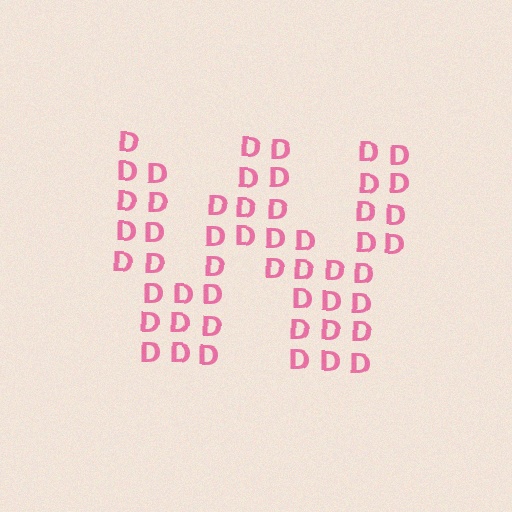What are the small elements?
The small elements are letter D's.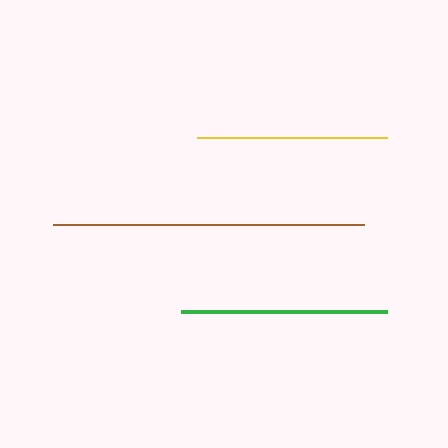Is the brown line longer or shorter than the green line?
The brown line is longer than the green line.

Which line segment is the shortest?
The yellow line is the shortest at approximately 190 pixels.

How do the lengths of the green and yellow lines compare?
The green and yellow lines are approximately the same length.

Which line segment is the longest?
The brown line is the longest at approximately 311 pixels.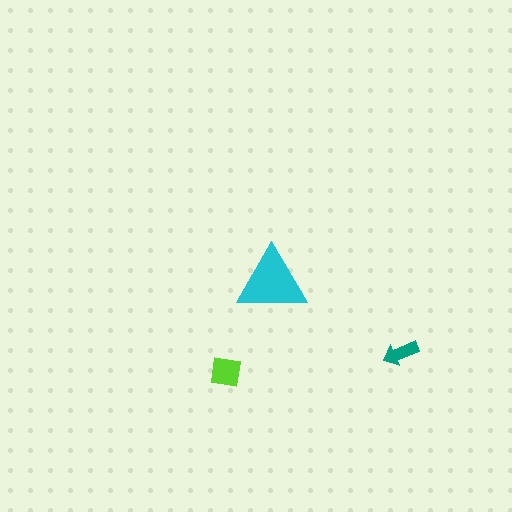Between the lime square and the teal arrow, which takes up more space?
The lime square.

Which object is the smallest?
The teal arrow.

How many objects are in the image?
There are 3 objects in the image.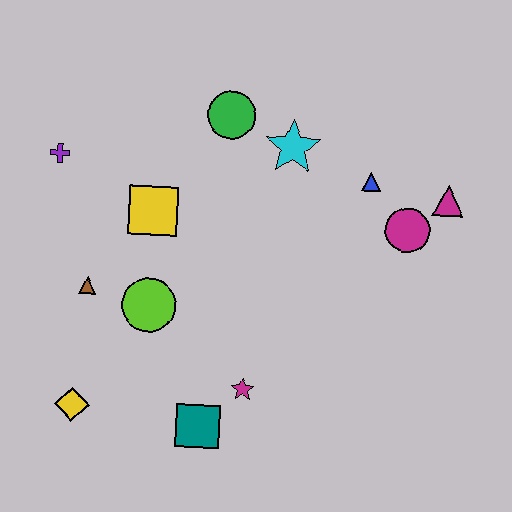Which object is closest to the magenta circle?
The magenta triangle is closest to the magenta circle.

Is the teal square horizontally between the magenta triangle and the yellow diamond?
Yes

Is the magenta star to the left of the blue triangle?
Yes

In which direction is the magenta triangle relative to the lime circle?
The magenta triangle is to the right of the lime circle.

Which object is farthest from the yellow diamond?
The magenta triangle is farthest from the yellow diamond.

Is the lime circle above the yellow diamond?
Yes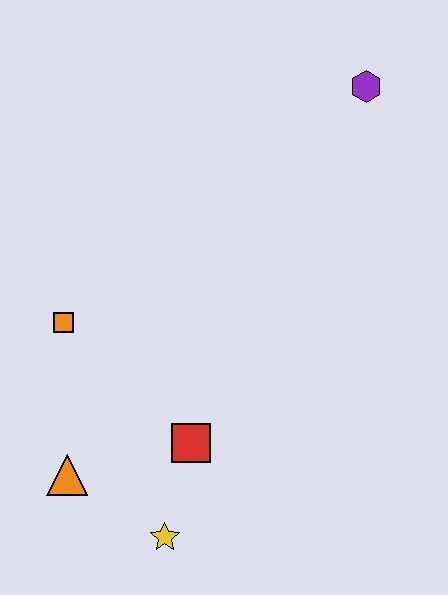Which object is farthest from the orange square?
The purple hexagon is farthest from the orange square.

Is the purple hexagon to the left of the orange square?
No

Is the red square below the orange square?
Yes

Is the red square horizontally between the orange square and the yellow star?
No